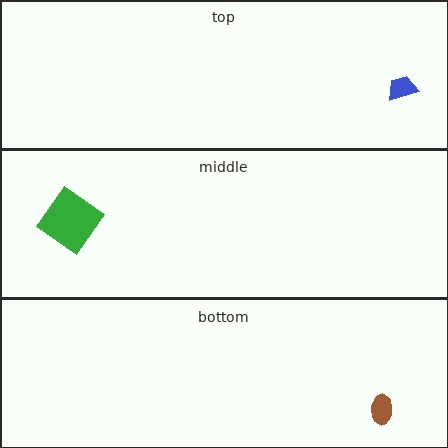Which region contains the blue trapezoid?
The top region.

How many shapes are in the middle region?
1.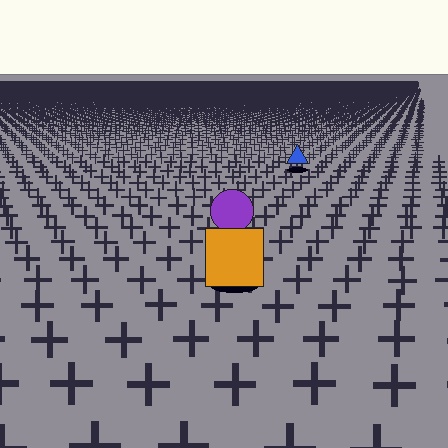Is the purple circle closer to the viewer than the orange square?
No. The orange square is closer — you can tell from the texture gradient: the ground texture is coarser near it.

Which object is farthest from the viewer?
The blue triangle is farthest from the viewer. It appears smaller and the ground texture around it is denser.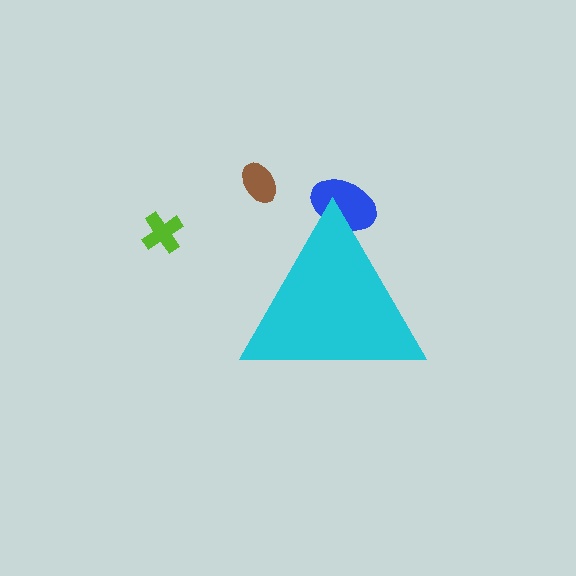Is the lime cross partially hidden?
No, the lime cross is fully visible.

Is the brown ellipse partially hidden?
No, the brown ellipse is fully visible.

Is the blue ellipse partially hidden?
Yes, the blue ellipse is partially hidden behind the cyan triangle.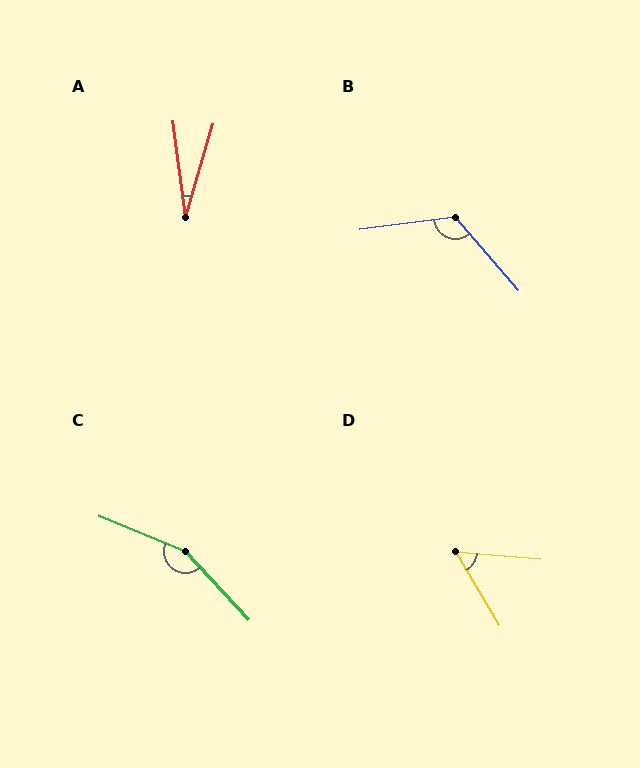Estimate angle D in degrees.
Approximately 54 degrees.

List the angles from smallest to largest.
A (24°), D (54°), B (123°), C (155°).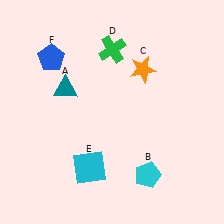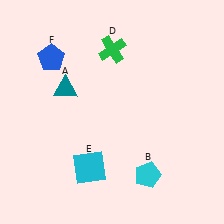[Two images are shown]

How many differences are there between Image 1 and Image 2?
There is 1 difference between the two images.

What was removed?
The orange star (C) was removed in Image 2.